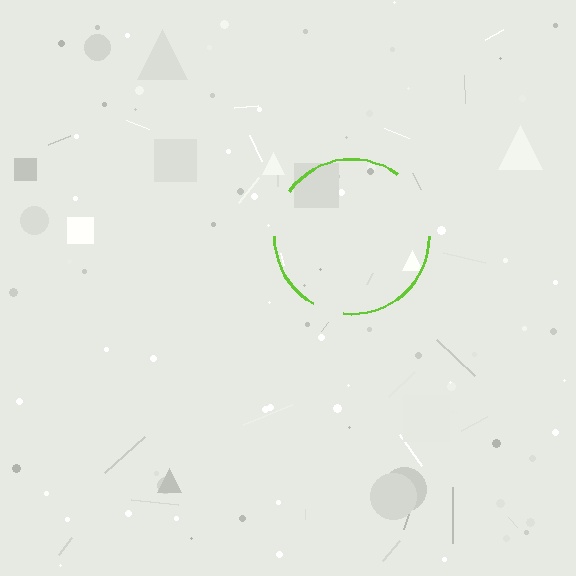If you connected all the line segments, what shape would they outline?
They would outline a circle.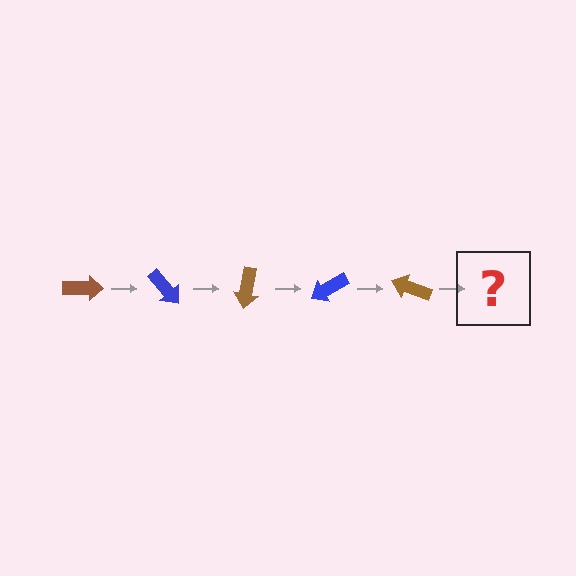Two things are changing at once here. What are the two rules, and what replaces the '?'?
The two rules are that it rotates 50 degrees each step and the color cycles through brown and blue. The '?' should be a blue arrow, rotated 250 degrees from the start.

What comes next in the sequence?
The next element should be a blue arrow, rotated 250 degrees from the start.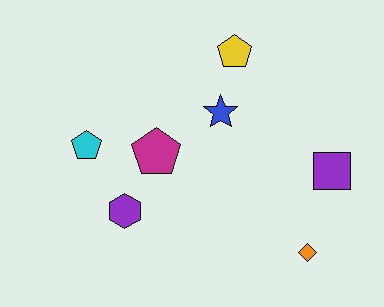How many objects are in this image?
There are 7 objects.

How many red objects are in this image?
There are no red objects.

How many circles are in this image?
There are no circles.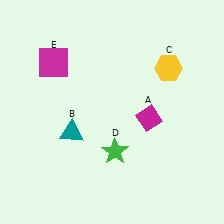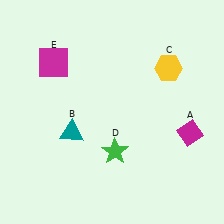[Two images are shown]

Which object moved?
The magenta diamond (A) moved right.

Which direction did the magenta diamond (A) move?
The magenta diamond (A) moved right.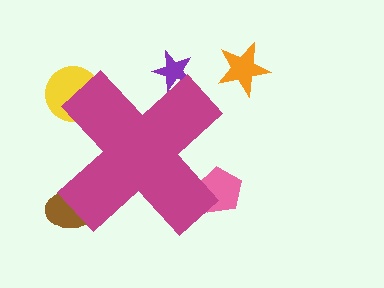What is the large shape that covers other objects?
A magenta cross.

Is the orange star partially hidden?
No, the orange star is fully visible.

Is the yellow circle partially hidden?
Yes, the yellow circle is partially hidden behind the magenta cross.